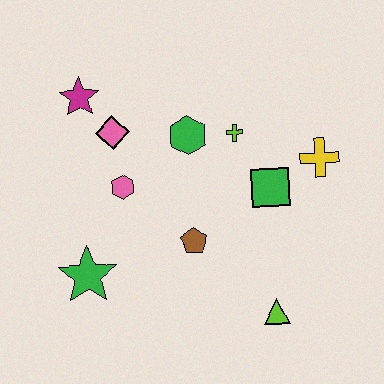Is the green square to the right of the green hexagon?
Yes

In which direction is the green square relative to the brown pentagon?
The green square is to the right of the brown pentagon.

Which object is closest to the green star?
The pink hexagon is closest to the green star.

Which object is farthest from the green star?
The yellow cross is farthest from the green star.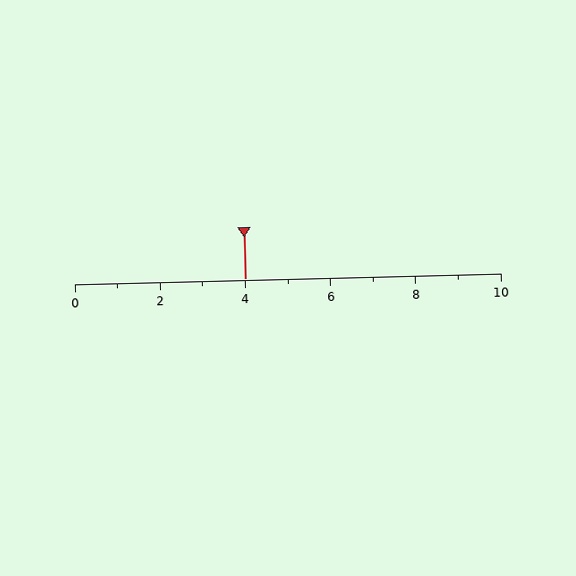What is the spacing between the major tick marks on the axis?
The major ticks are spaced 2 apart.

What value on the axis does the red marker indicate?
The marker indicates approximately 4.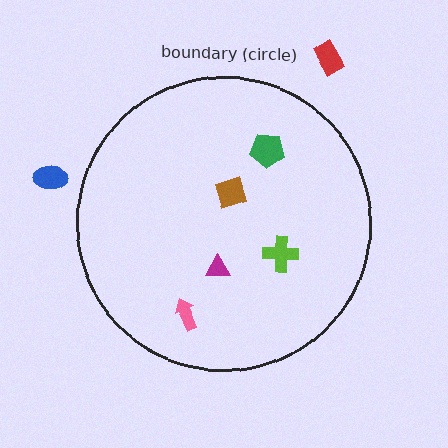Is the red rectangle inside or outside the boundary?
Outside.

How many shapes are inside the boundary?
5 inside, 2 outside.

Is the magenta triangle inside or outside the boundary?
Inside.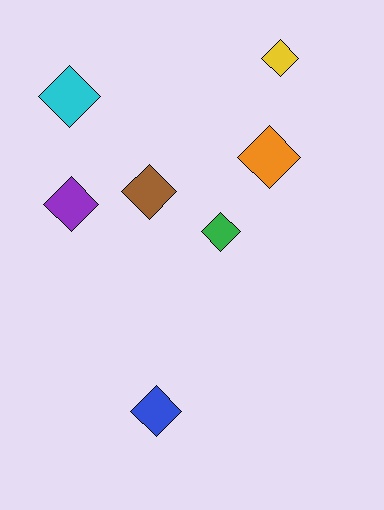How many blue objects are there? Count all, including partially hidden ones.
There is 1 blue object.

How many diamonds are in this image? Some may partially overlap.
There are 7 diamonds.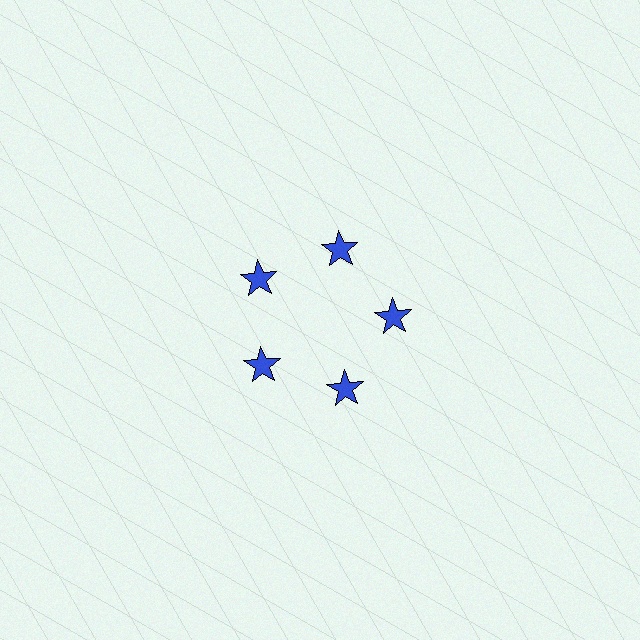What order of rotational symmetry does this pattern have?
This pattern has 5-fold rotational symmetry.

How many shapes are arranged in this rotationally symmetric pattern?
There are 5 shapes, arranged in 5 groups of 1.